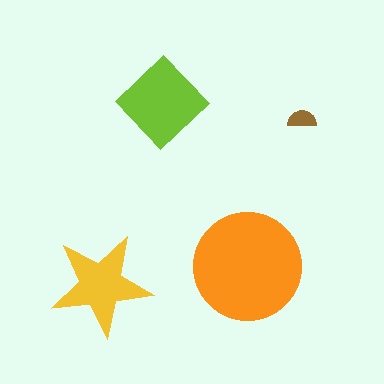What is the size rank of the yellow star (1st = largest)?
3rd.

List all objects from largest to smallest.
The orange circle, the lime diamond, the yellow star, the brown semicircle.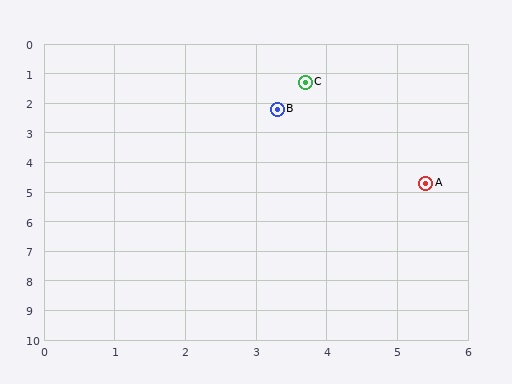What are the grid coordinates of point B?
Point B is at approximately (3.3, 2.2).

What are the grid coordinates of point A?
Point A is at approximately (5.4, 4.7).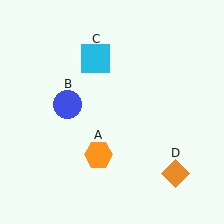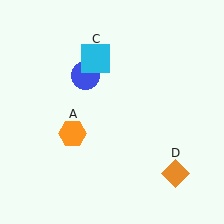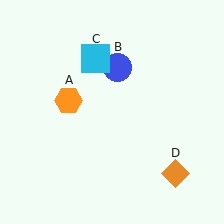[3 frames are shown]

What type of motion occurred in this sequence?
The orange hexagon (object A), blue circle (object B) rotated clockwise around the center of the scene.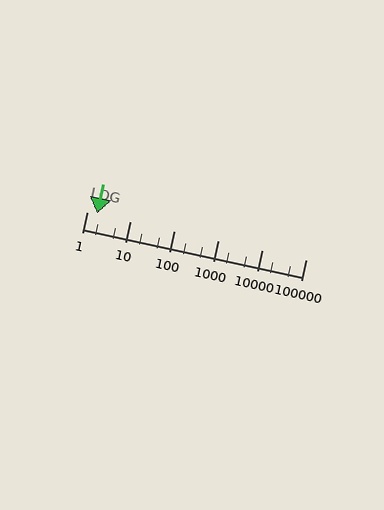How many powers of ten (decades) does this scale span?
The scale spans 5 decades, from 1 to 100000.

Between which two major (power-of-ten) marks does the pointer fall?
The pointer is between 1 and 10.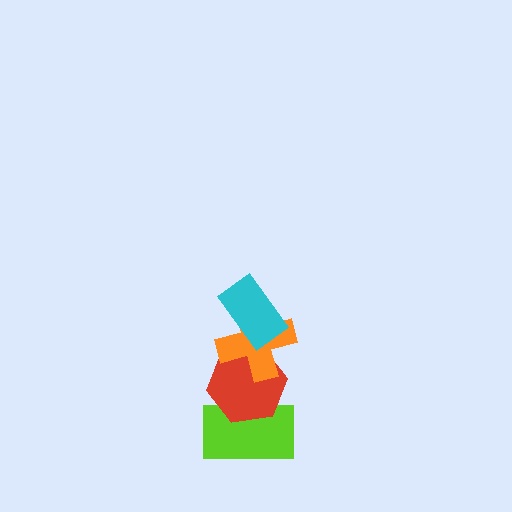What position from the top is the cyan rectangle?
The cyan rectangle is 1st from the top.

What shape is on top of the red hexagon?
The orange cross is on top of the red hexagon.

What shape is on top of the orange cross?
The cyan rectangle is on top of the orange cross.